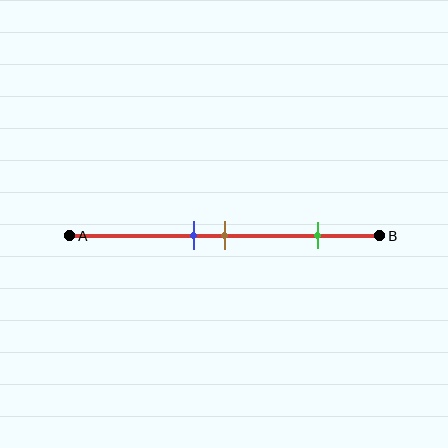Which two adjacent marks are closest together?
The blue and brown marks are the closest adjacent pair.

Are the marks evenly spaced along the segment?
No, the marks are not evenly spaced.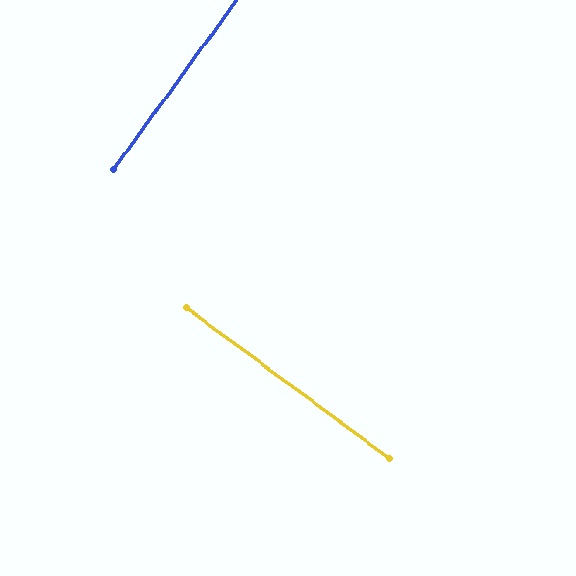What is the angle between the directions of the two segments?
Approximately 89 degrees.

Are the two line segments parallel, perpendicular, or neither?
Perpendicular — they meet at approximately 89°.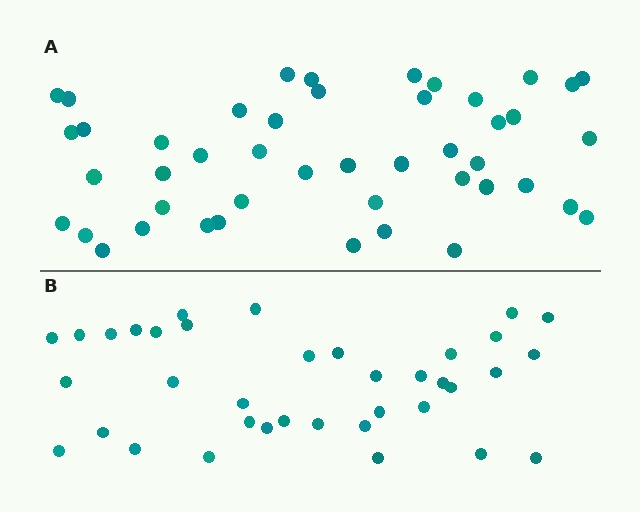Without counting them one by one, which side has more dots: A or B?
Region A (the top region) has more dots.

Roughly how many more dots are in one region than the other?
Region A has roughly 8 or so more dots than region B.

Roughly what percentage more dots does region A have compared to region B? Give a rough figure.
About 25% more.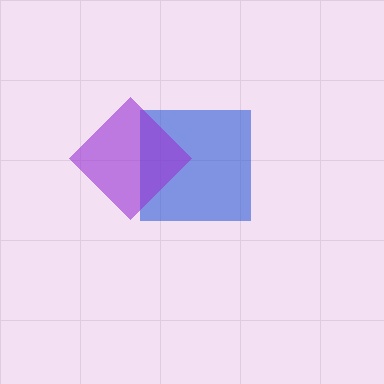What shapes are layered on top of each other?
The layered shapes are: a blue square, a purple diamond.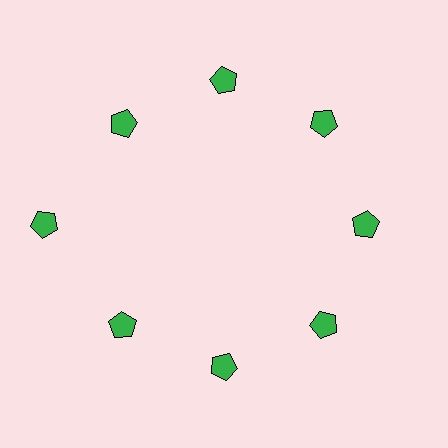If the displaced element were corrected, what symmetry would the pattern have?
It would have 8-fold rotational symmetry — the pattern would map onto itself every 45 degrees.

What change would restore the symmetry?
The symmetry would be restored by moving it inward, back onto the ring so that all 8 pentagons sit at equal angles and equal distance from the center.